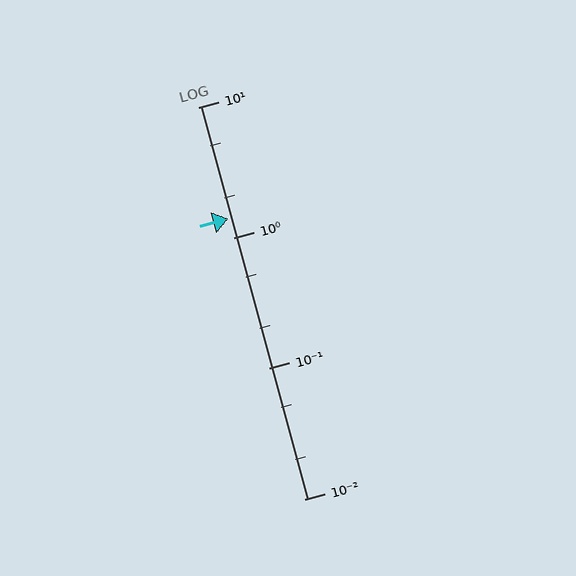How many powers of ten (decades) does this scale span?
The scale spans 3 decades, from 0.01 to 10.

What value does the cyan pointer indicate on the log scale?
The pointer indicates approximately 1.4.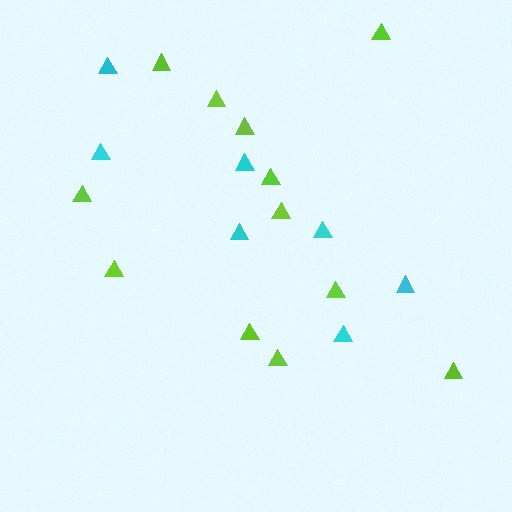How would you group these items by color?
There are 2 groups: one group of lime triangles (12) and one group of cyan triangles (7).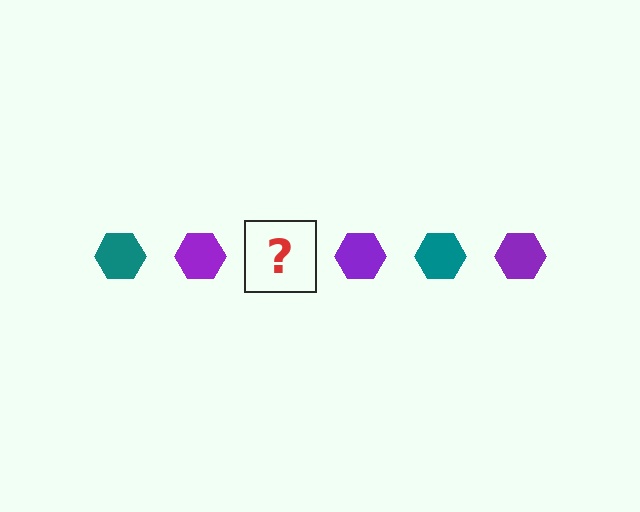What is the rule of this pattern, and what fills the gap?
The rule is that the pattern cycles through teal, purple hexagons. The gap should be filled with a teal hexagon.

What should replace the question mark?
The question mark should be replaced with a teal hexagon.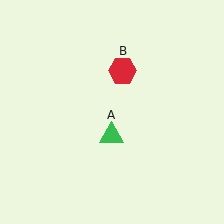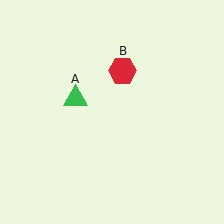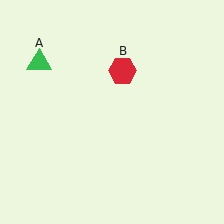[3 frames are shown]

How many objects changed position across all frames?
1 object changed position: green triangle (object A).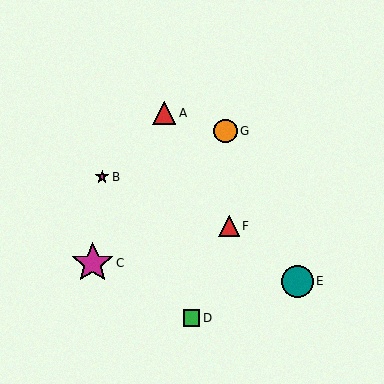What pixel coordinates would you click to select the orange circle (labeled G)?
Click at (225, 131) to select the orange circle G.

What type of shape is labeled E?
Shape E is a teal circle.